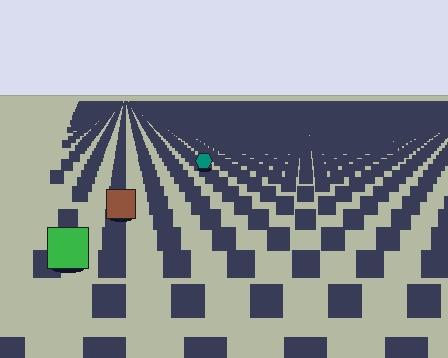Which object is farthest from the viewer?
The teal hexagon is farthest from the viewer. It appears smaller and the ground texture around it is denser.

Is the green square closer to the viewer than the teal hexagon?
Yes. The green square is closer — you can tell from the texture gradient: the ground texture is coarser near it.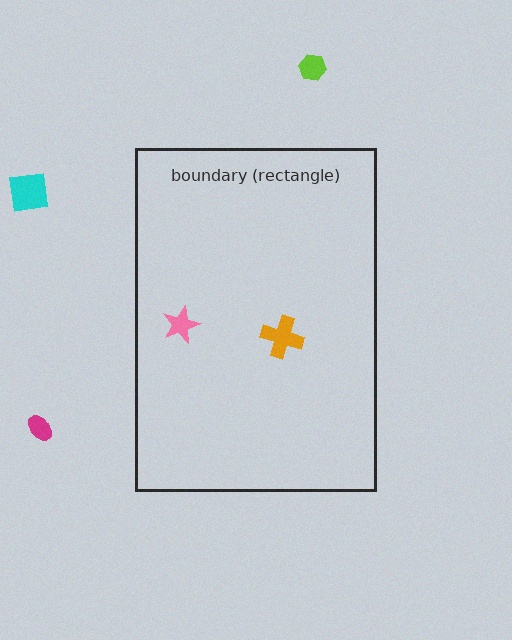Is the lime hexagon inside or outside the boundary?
Outside.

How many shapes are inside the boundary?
2 inside, 3 outside.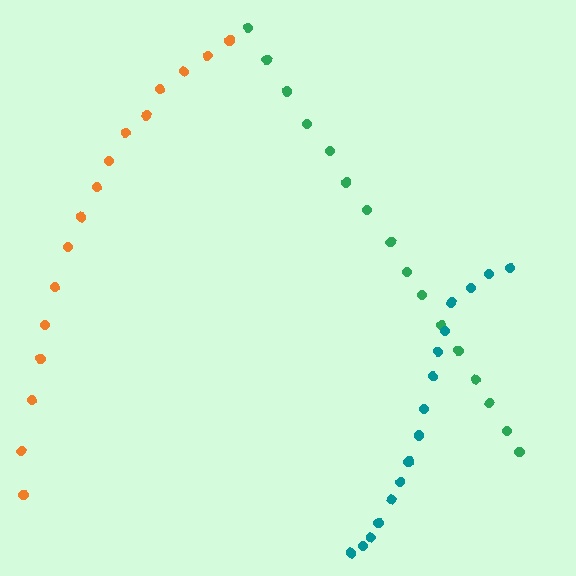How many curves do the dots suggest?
There are 3 distinct paths.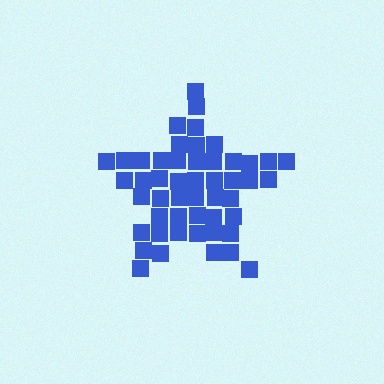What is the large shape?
The large shape is a star.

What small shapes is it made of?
It is made of small squares.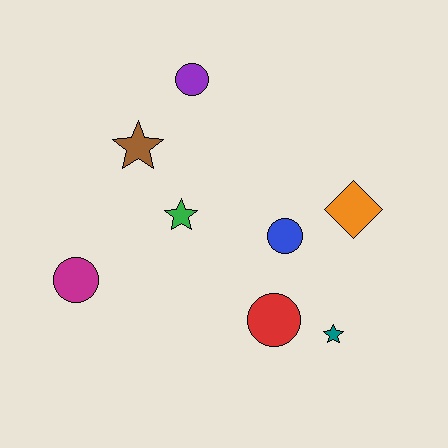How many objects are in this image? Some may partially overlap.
There are 8 objects.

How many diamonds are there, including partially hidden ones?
There is 1 diamond.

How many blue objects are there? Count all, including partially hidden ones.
There is 1 blue object.